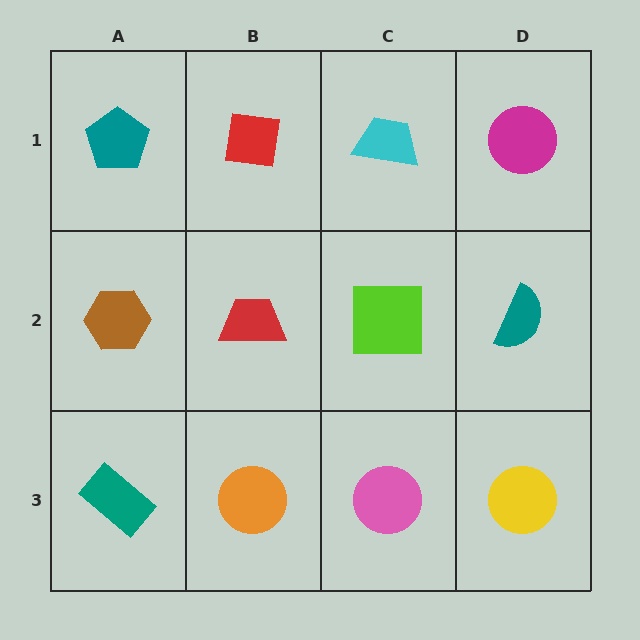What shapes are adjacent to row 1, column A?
A brown hexagon (row 2, column A), a red square (row 1, column B).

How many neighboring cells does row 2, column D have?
3.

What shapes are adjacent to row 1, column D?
A teal semicircle (row 2, column D), a cyan trapezoid (row 1, column C).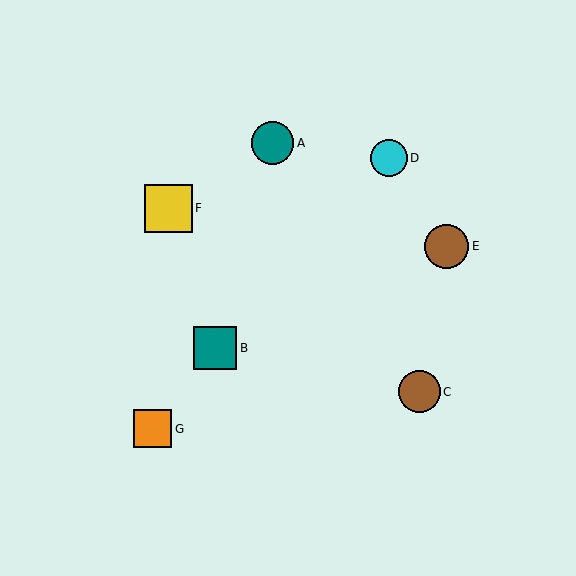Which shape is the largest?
The yellow square (labeled F) is the largest.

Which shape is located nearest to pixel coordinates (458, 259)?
The brown circle (labeled E) at (446, 246) is nearest to that location.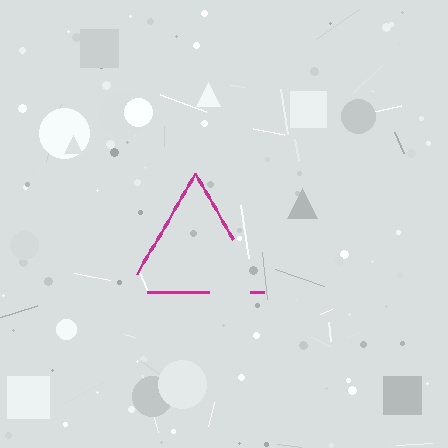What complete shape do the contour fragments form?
The contour fragments form a triangle.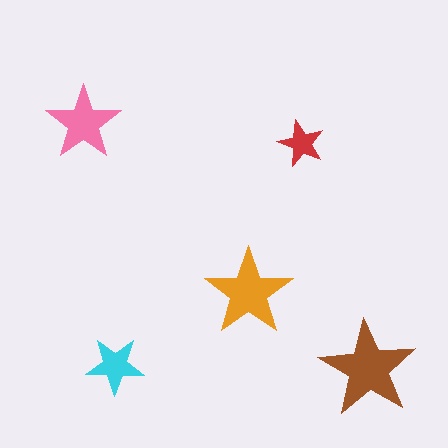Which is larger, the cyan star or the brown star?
The brown one.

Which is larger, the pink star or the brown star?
The brown one.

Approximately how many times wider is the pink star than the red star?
About 1.5 times wider.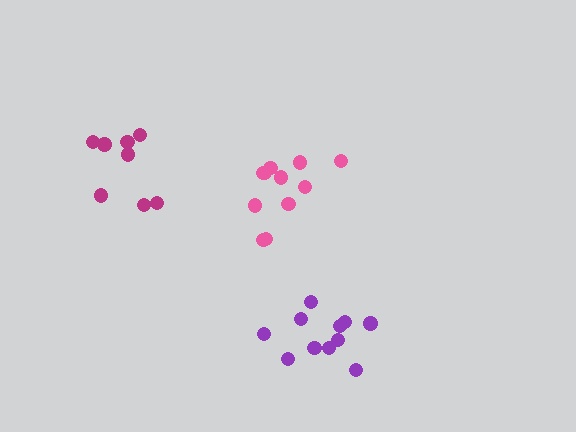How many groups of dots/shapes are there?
There are 3 groups.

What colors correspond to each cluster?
The clusters are colored: pink, purple, magenta.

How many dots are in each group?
Group 1: 11 dots, Group 2: 12 dots, Group 3: 8 dots (31 total).